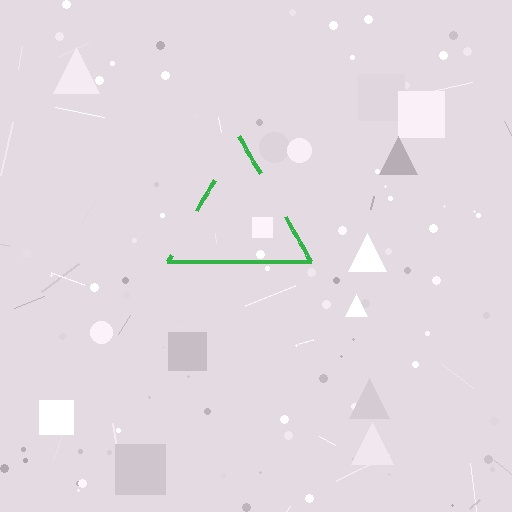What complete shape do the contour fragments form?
The contour fragments form a triangle.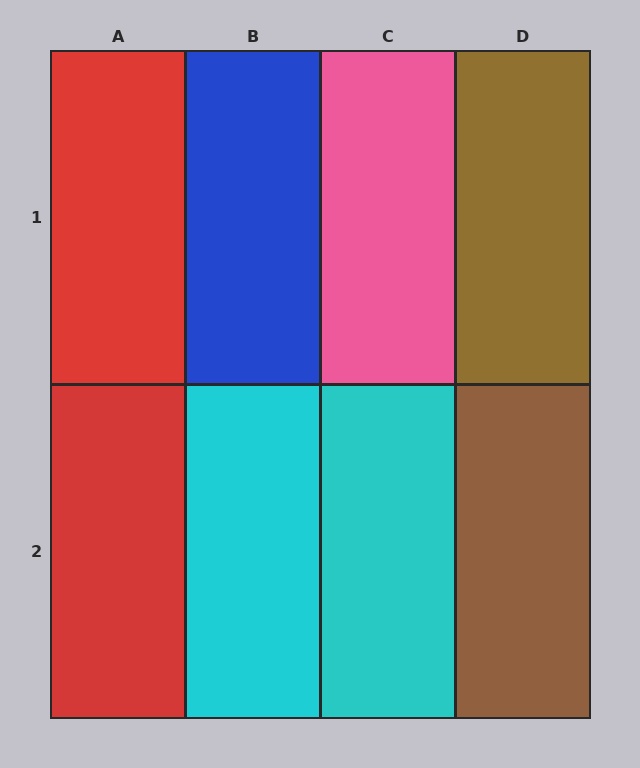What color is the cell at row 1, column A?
Red.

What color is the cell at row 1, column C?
Pink.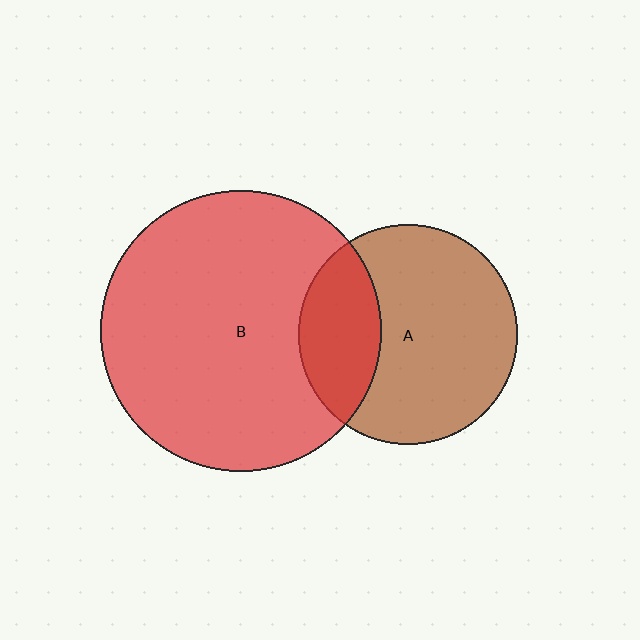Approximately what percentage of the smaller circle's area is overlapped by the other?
Approximately 30%.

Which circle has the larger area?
Circle B (red).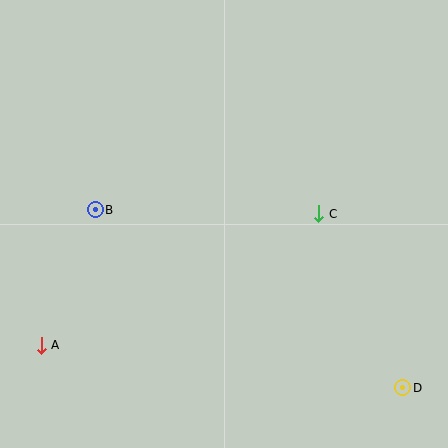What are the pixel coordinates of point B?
Point B is at (95, 210).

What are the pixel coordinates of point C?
Point C is at (319, 214).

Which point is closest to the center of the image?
Point C at (319, 214) is closest to the center.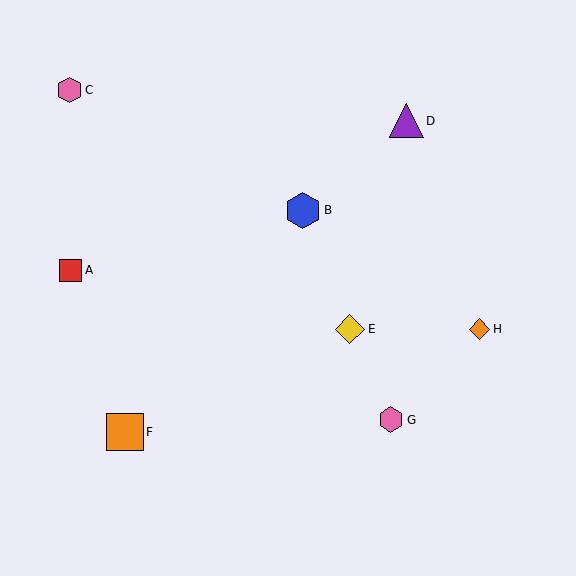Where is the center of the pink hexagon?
The center of the pink hexagon is at (69, 90).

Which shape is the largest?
The orange square (labeled F) is the largest.